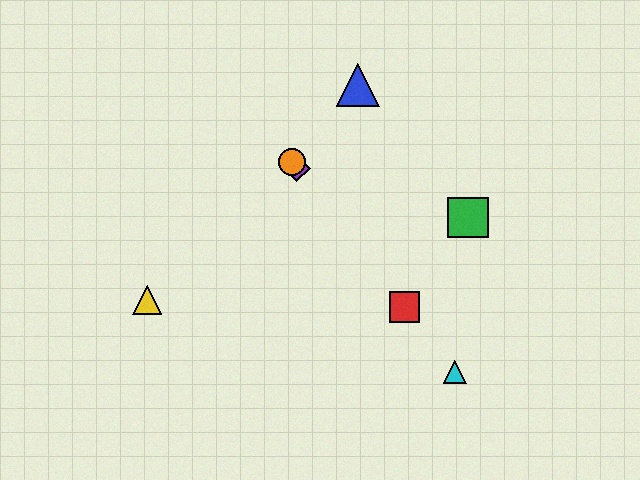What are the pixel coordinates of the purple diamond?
The purple diamond is at (297, 168).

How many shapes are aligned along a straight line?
4 shapes (the red square, the purple diamond, the orange circle, the cyan triangle) are aligned along a straight line.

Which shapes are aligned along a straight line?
The red square, the purple diamond, the orange circle, the cyan triangle are aligned along a straight line.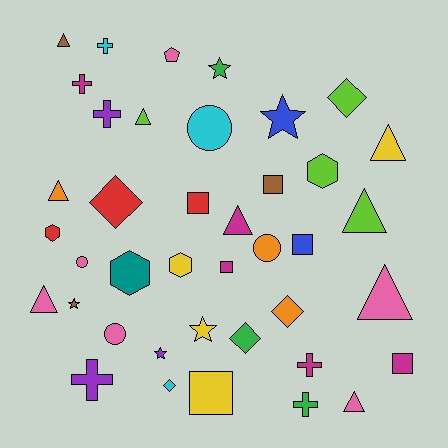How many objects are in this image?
There are 40 objects.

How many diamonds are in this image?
There are 5 diamonds.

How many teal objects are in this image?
There is 1 teal object.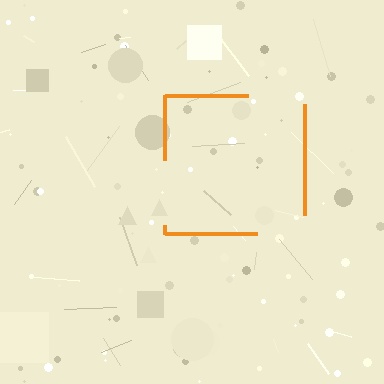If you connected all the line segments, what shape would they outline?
They would outline a square.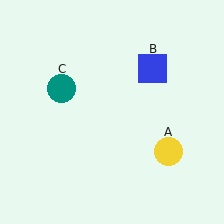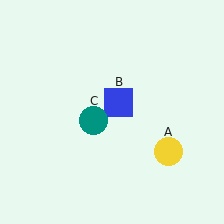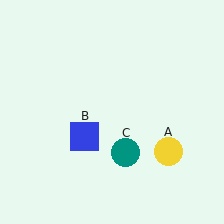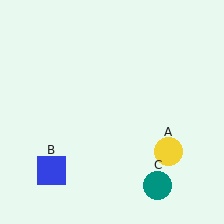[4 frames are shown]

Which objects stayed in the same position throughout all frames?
Yellow circle (object A) remained stationary.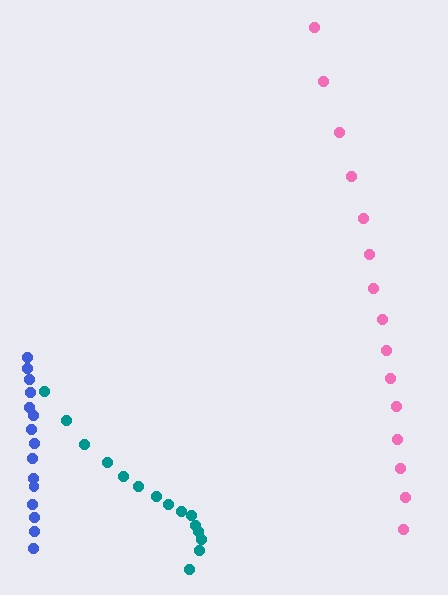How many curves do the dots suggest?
There are 3 distinct paths.